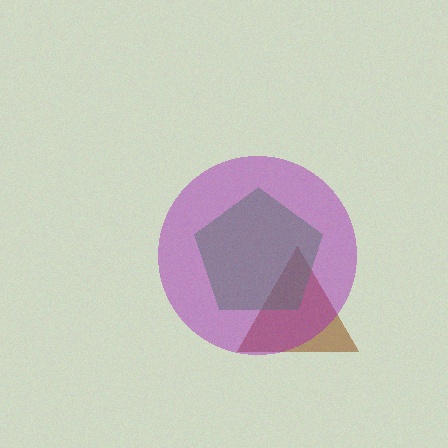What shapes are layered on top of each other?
The layered shapes are: a brown triangle, a green pentagon, a purple circle.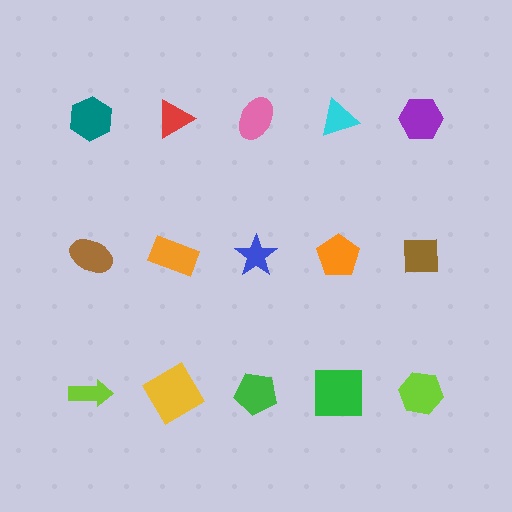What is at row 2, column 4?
An orange pentagon.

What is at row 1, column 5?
A purple hexagon.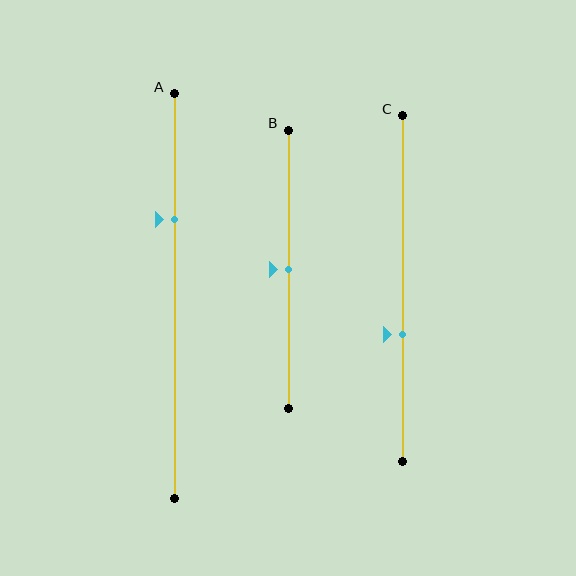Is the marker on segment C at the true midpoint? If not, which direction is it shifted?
No, the marker on segment C is shifted downward by about 13% of the segment length.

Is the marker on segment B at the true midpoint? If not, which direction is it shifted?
Yes, the marker on segment B is at the true midpoint.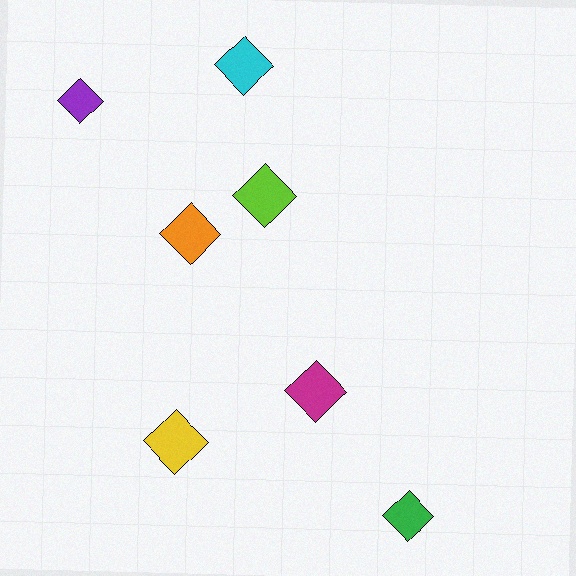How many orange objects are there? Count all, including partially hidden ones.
There is 1 orange object.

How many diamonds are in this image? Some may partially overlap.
There are 7 diamonds.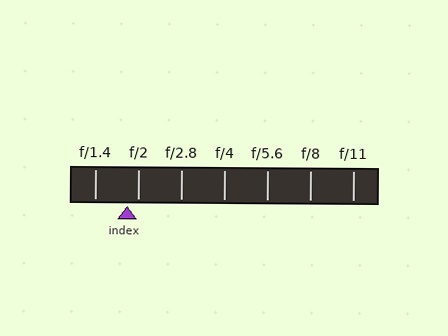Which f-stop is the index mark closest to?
The index mark is closest to f/2.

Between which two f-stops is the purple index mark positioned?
The index mark is between f/1.4 and f/2.